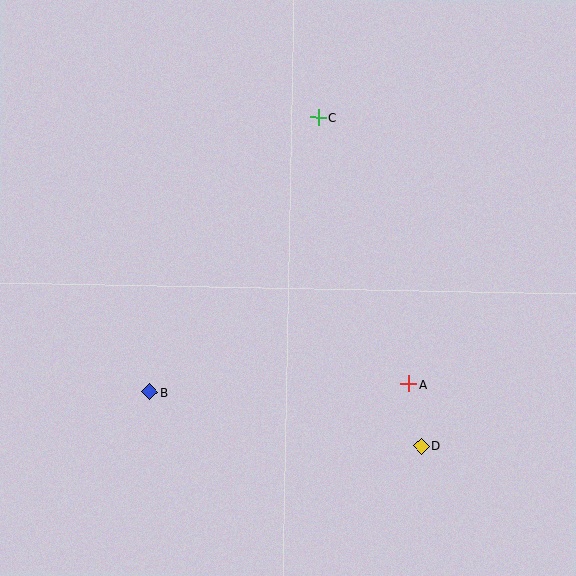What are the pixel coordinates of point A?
Point A is at (409, 384).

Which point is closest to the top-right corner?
Point C is closest to the top-right corner.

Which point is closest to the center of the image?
Point A at (409, 384) is closest to the center.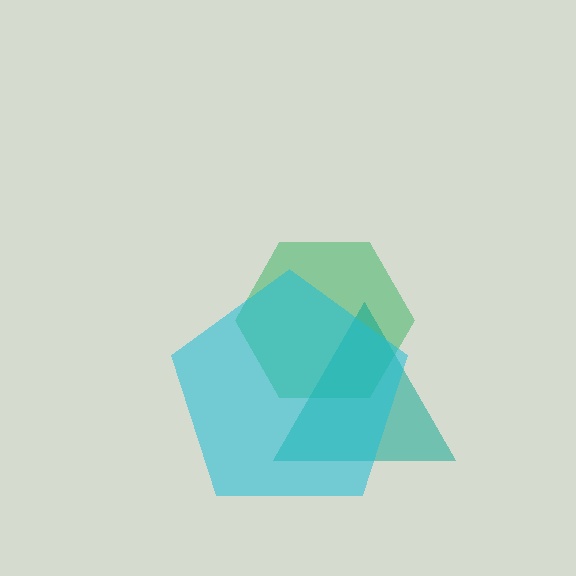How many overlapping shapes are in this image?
There are 3 overlapping shapes in the image.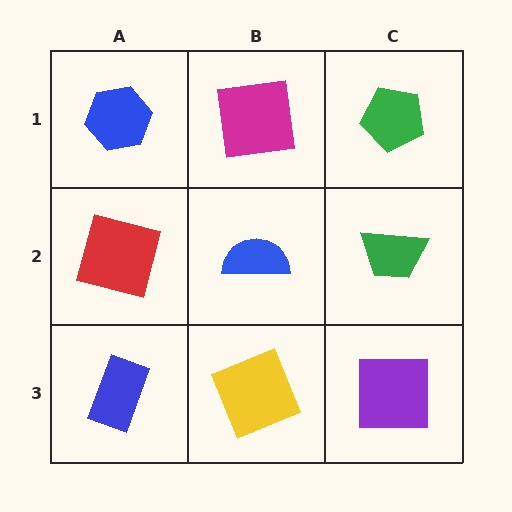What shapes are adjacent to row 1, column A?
A red square (row 2, column A), a magenta square (row 1, column B).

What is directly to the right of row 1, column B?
A green pentagon.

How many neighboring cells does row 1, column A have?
2.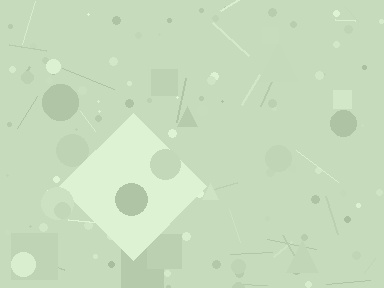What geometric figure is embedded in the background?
A diamond is embedded in the background.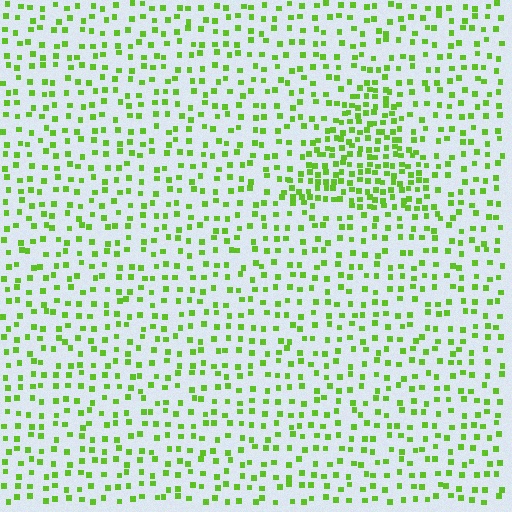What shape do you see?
I see a triangle.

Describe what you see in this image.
The image contains small lime elements arranged at two different densities. A triangle-shaped region is visible where the elements are more densely packed than the surrounding area.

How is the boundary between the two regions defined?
The boundary is defined by a change in element density (approximately 2.1x ratio). All elements are the same color, size, and shape.